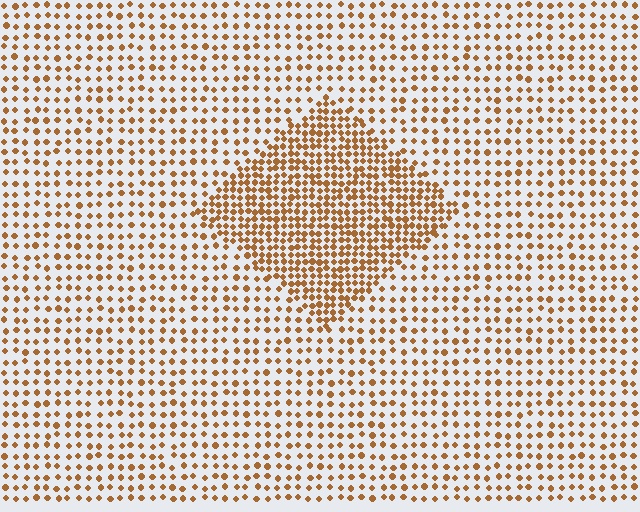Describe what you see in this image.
The image contains small brown elements arranged at two different densities. A diamond-shaped region is visible where the elements are more densely packed than the surrounding area.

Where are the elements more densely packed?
The elements are more densely packed inside the diamond boundary.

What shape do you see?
I see a diamond.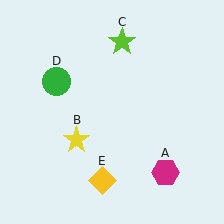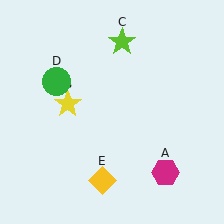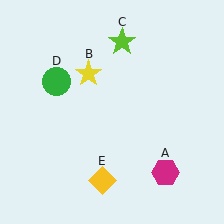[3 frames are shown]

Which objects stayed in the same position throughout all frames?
Magenta hexagon (object A) and lime star (object C) and green circle (object D) and yellow diamond (object E) remained stationary.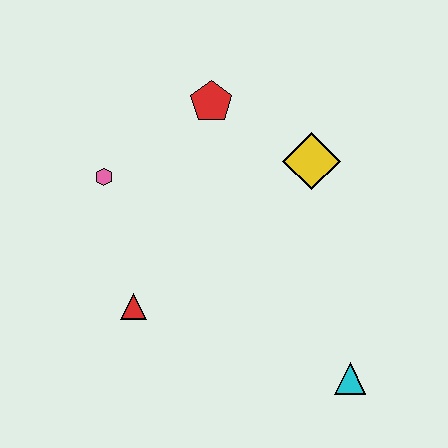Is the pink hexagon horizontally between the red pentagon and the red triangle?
No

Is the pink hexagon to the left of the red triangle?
Yes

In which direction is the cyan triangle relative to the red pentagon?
The cyan triangle is below the red pentagon.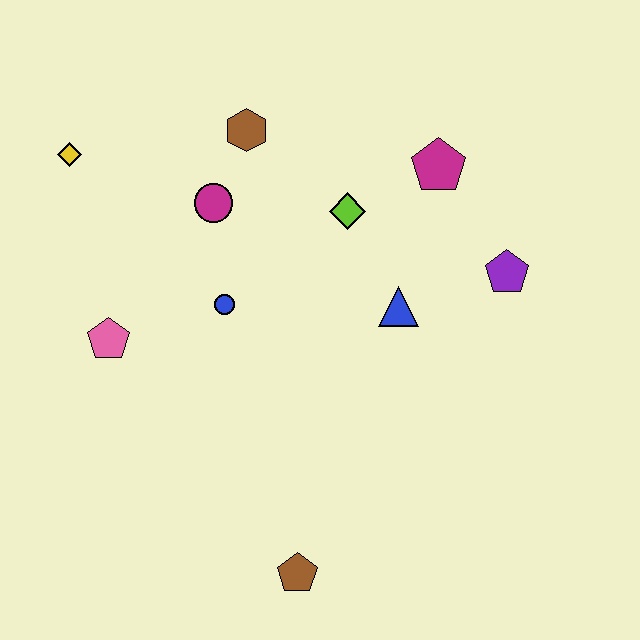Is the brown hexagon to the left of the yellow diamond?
No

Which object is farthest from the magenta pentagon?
The brown pentagon is farthest from the magenta pentagon.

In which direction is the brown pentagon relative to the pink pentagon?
The brown pentagon is below the pink pentagon.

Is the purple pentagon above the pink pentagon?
Yes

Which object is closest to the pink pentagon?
The blue circle is closest to the pink pentagon.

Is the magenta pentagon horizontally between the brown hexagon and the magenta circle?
No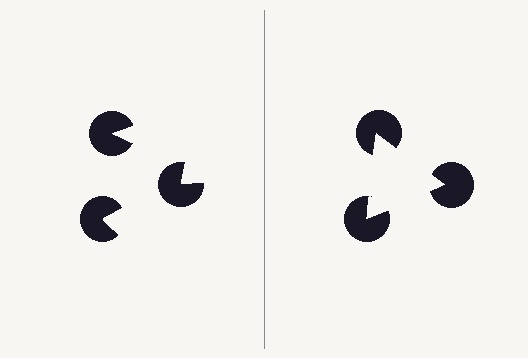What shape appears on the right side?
An illusory triangle.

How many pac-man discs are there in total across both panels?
6 — 3 on each side.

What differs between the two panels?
The pac-man discs are positioned identically on both sides; only the wedge orientations differ. On the right they align to a triangle; on the left they are misaligned.